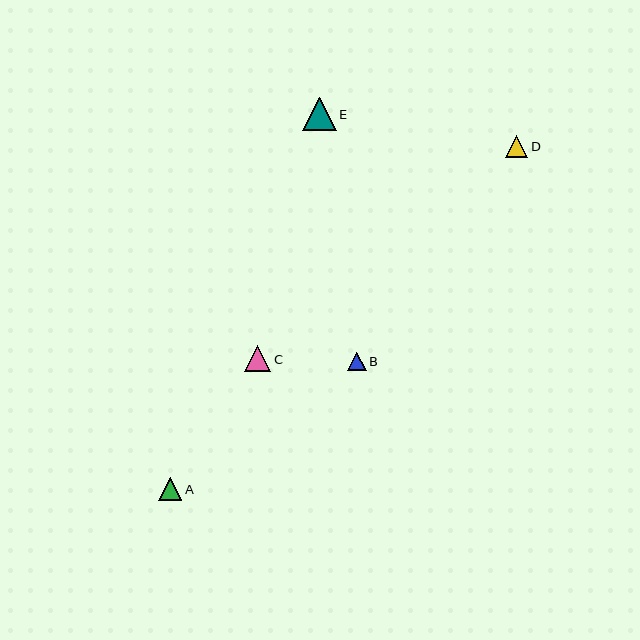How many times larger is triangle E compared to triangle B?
Triangle E is approximately 1.8 times the size of triangle B.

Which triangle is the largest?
Triangle E is the largest with a size of approximately 33 pixels.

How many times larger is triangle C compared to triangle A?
Triangle C is approximately 1.2 times the size of triangle A.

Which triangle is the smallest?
Triangle B is the smallest with a size of approximately 18 pixels.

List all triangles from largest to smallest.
From largest to smallest: E, C, A, D, B.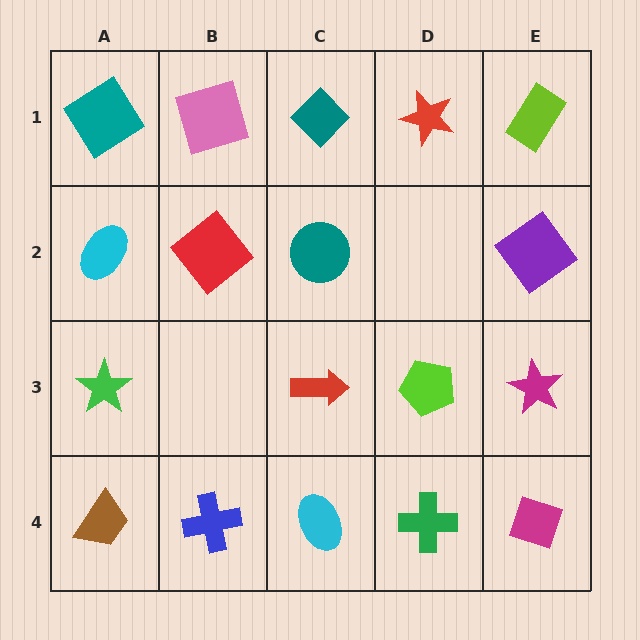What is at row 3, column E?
A magenta star.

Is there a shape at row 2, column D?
No, that cell is empty.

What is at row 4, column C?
A cyan ellipse.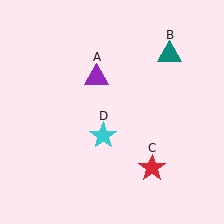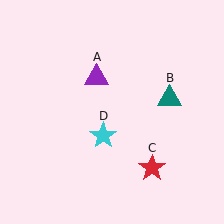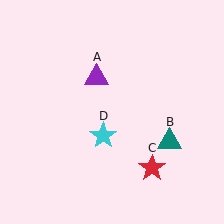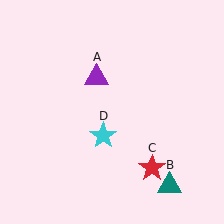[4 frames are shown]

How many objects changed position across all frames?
1 object changed position: teal triangle (object B).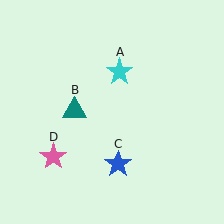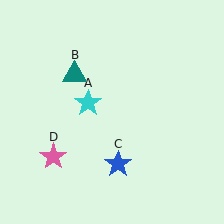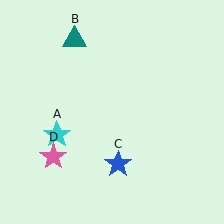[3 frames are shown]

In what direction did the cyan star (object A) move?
The cyan star (object A) moved down and to the left.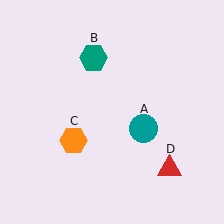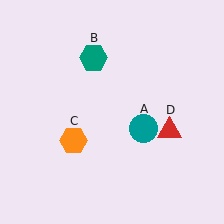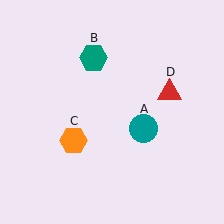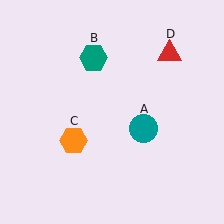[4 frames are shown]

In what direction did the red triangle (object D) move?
The red triangle (object D) moved up.